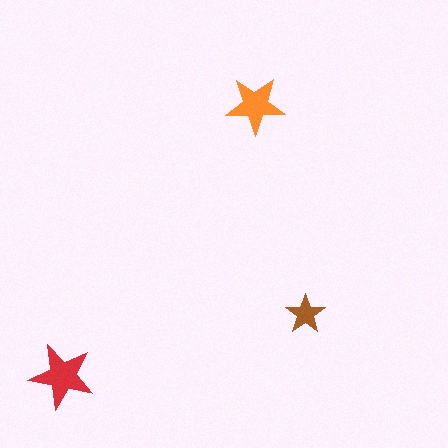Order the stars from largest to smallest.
the red one, the orange one, the brown one.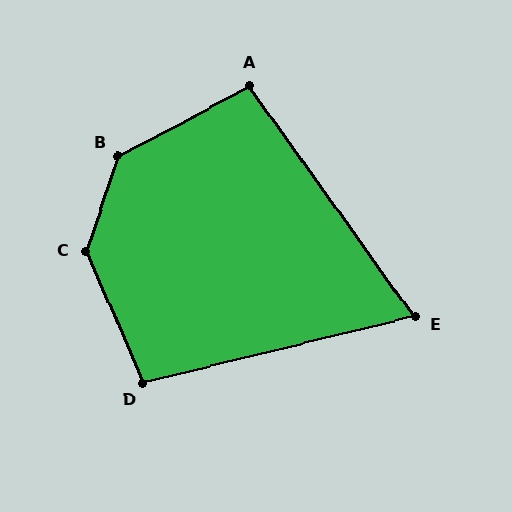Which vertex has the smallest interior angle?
E, at approximately 68 degrees.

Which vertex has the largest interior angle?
C, at approximately 138 degrees.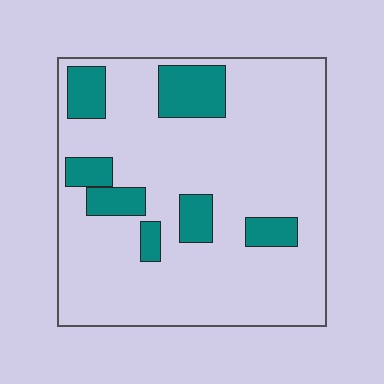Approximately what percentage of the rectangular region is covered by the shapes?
Approximately 20%.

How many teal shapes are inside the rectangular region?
7.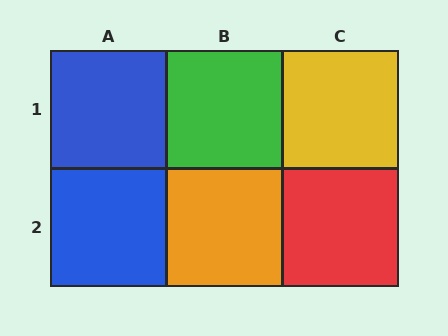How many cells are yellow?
1 cell is yellow.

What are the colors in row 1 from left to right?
Blue, green, yellow.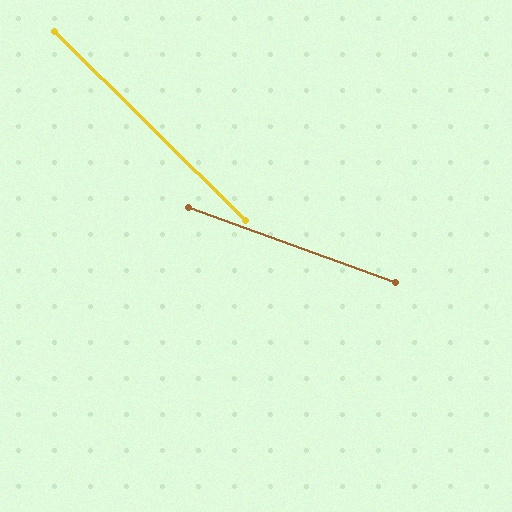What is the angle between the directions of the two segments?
Approximately 25 degrees.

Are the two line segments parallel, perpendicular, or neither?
Neither parallel nor perpendicular — they differ by about 25°.